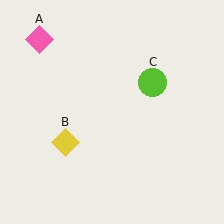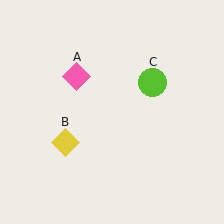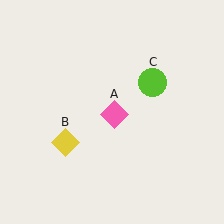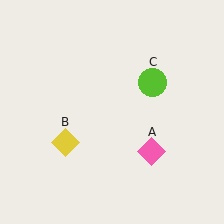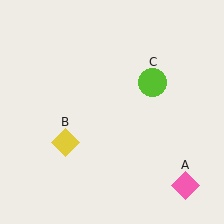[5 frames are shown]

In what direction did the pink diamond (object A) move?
The pink diamond (object A) moved down and to the right.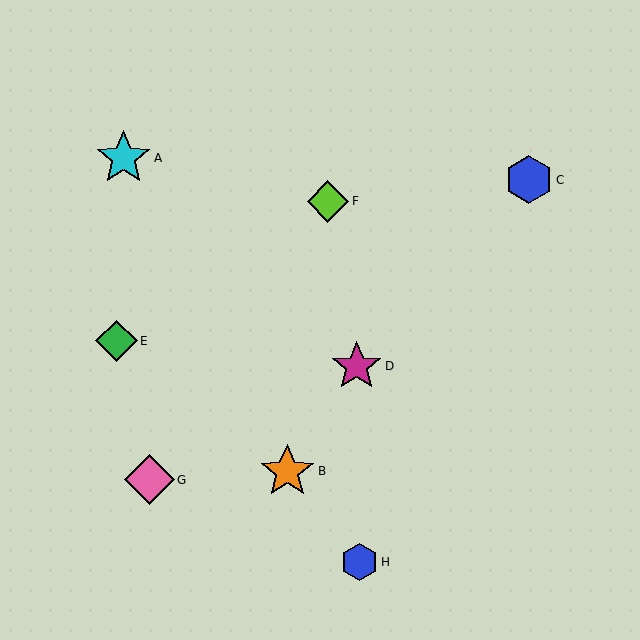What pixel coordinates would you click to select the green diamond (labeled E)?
Click at (117, 341) to select the green diamond E.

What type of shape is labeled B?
Shape B is an orange star.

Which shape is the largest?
The cyan star (labeled A) is the largest.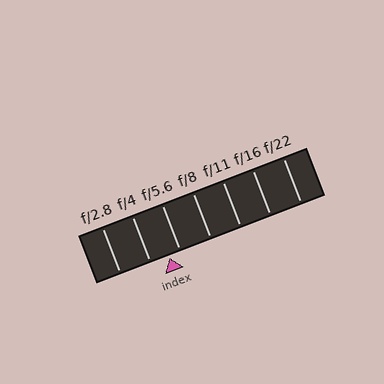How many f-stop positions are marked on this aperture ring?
There are 7 f-stop positions marked.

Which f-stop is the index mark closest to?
The index mark is closest to f/5.6.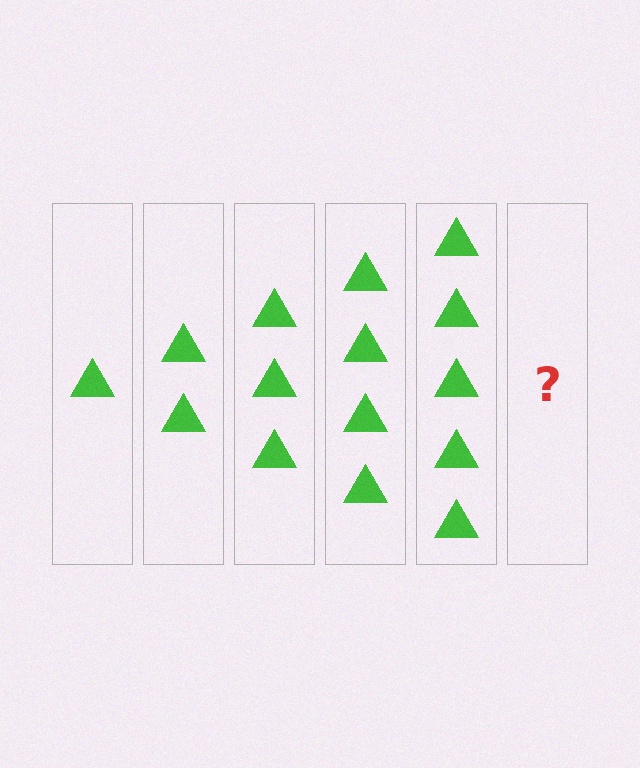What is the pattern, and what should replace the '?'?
The pattern is that each step adds one more triangle. The '?' should be 6 triangles.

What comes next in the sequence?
The next element should be 6 triangles.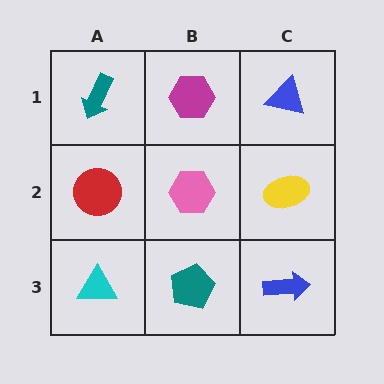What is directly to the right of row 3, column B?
A blue arrow.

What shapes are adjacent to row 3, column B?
A pink hexagon (row 2, column B), a cyan triangle (row 3, column A), a blue arrow (row 3, column C).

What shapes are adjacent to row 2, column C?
A blue triangle (row 1, column C), a blue arrow (row 3, column C), a pink hexagon (row 2, column B).